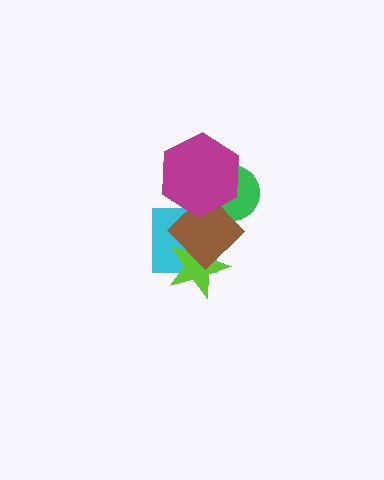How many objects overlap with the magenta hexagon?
2 objects overlap with the magenta hexagon.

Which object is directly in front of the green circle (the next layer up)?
The brown diamond is directly in front of the green circle.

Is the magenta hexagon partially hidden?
No, no other shape covers it.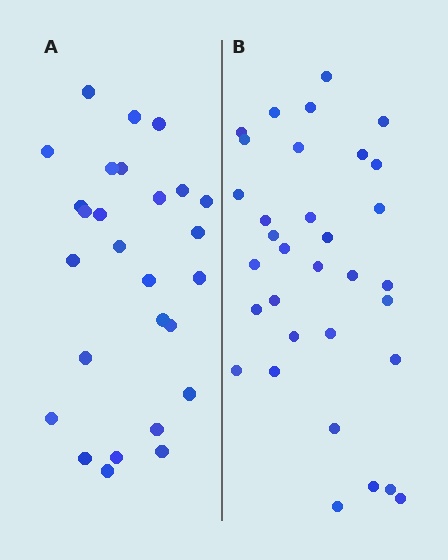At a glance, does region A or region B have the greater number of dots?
Region B (the right region) has more dots.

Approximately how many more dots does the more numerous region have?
Region B has about 6 more dots than region A.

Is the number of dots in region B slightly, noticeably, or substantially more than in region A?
Region B has only slightly more — the two regions are fairly close. The ratio is roughly 1.2 to 1.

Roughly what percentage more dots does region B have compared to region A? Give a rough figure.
About 20% more.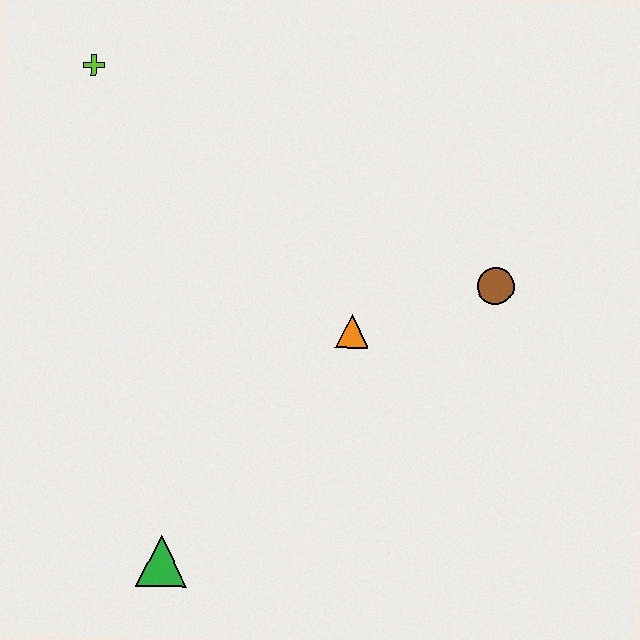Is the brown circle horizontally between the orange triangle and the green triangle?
No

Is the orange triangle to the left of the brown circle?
Yes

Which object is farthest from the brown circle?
The lime cross is farthest from the brown circle.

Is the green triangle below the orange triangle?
Yes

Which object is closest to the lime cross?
The orange triangle is closest to the lime cross.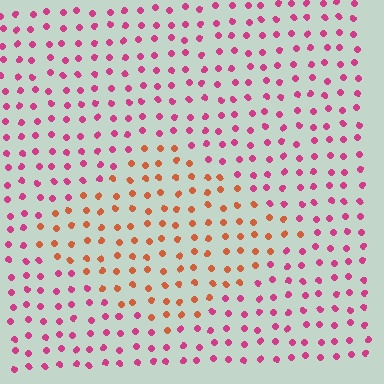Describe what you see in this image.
The image is filled with small magenta elements in a uniform arrangement. A diamond-shaped region is visible where the elements are tinted to a slightly different hue, forming a subtle color boundary.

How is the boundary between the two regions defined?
The boundary is defined purely by a slight shift in hue (about 46 degrees). Spacing, size, and orientation are identical on both sides.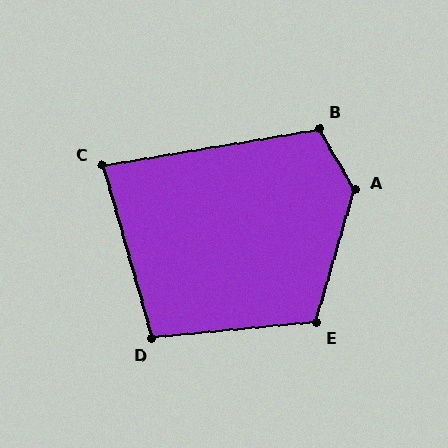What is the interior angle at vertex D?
Approximately 101 degrees (obtuse).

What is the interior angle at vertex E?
Approximately 111 degrees (obtuse).